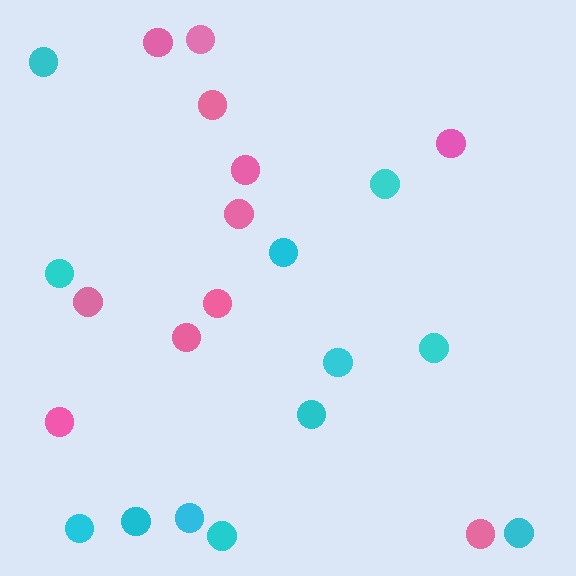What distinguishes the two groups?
There are 2 groups: one group of pink circles (11) and one group of cyan circles (12).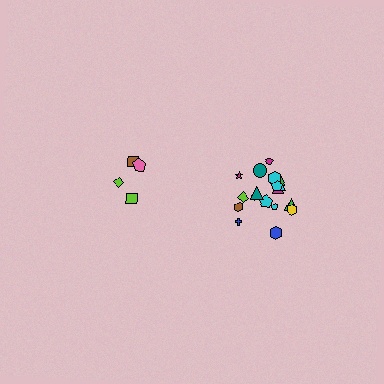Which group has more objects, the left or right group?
The right group.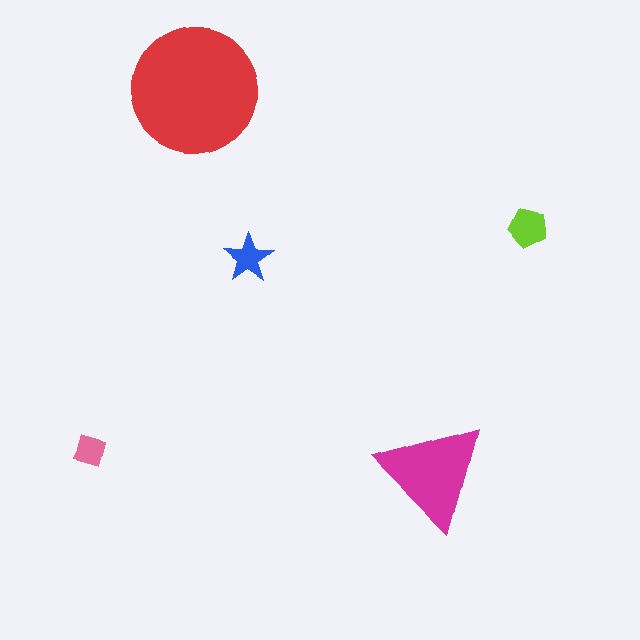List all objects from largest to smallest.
The red circle, the magenta triangle, the lime pentagon, the blue star, the pink diamond.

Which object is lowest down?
The magenta triangle is bottommost.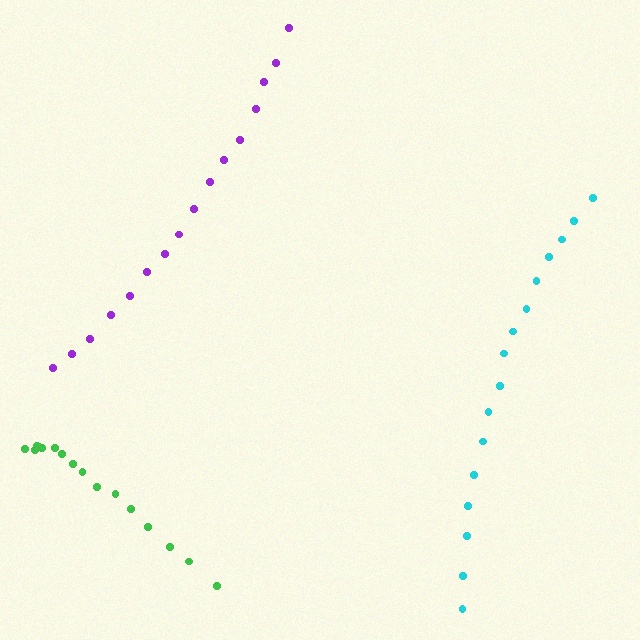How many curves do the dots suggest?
There are 3 distinct paths.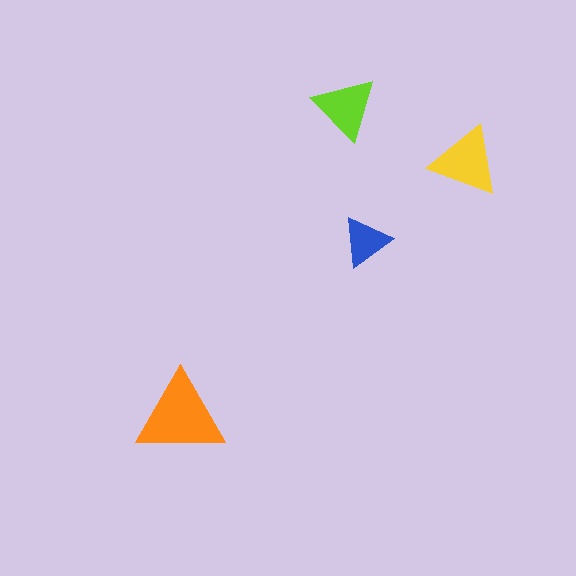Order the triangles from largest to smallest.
the orange one, the yellow one, the lime one, the blue one.